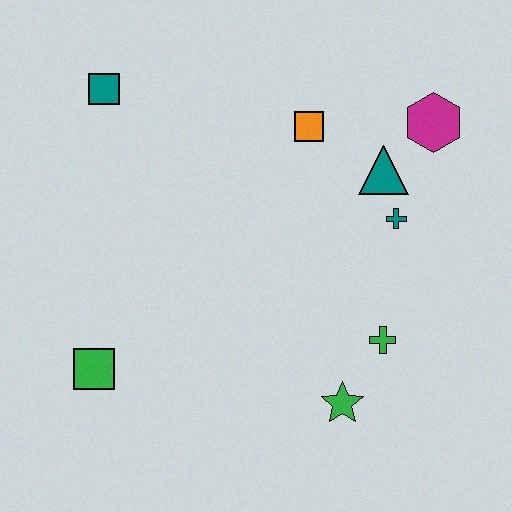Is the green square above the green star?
Yes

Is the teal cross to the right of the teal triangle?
Yes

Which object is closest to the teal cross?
The teal triangle is closest to the teal cross.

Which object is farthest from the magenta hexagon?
The green square is farthest from the magenta hexagon.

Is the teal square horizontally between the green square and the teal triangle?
Yes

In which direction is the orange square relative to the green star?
The orange square is above the green star.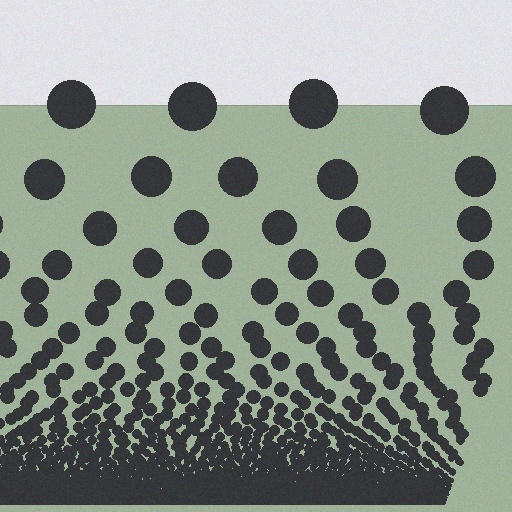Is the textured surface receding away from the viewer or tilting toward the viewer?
The surface appears to tilt toward the viewer. Texture elements get larger and sparser toward the top.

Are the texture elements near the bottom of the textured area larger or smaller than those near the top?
Smaller. The gradient is inverted — elements near the bottom are smaller and denser.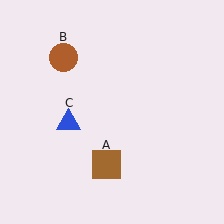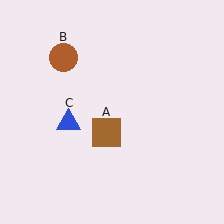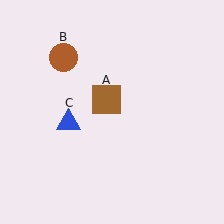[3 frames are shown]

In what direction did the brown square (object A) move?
The brown square (object A) moved up.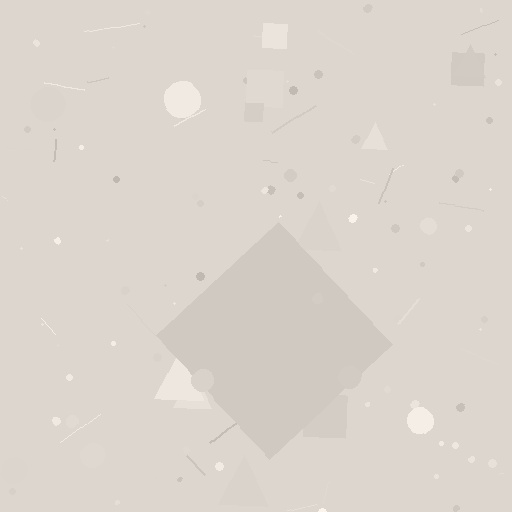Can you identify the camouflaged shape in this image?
The camouflaged shape is a diamond.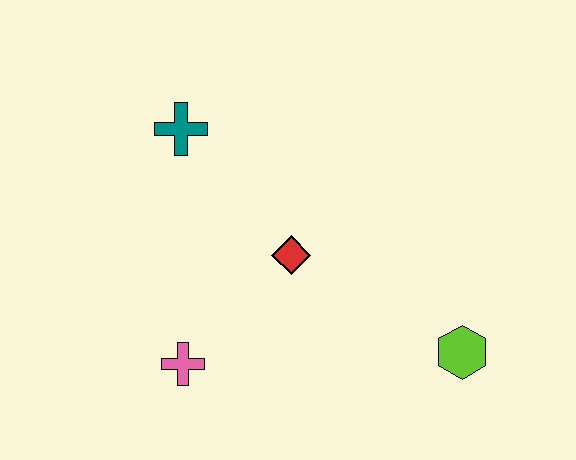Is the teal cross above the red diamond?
Yes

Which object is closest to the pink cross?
The red diamond is closest to the pink cross.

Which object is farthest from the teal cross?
The lime hexagon is farthest from the teal cross.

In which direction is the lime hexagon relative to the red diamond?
The lime hexagon is to the right of the red diamond.